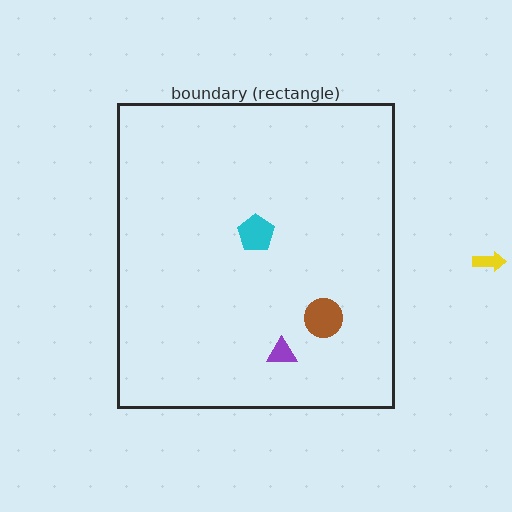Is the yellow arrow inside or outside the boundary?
Outside.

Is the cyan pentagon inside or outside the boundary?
Inside.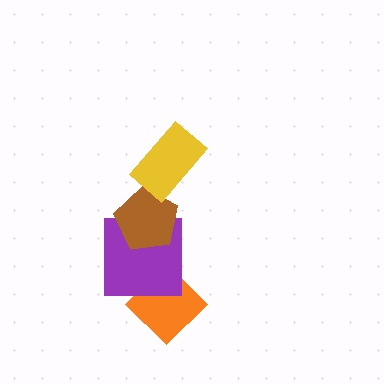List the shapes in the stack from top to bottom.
From top to bottom: the yellow rectangle, the brown pentagon, the purple square, the orange diamond.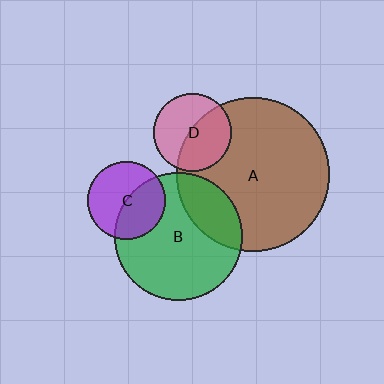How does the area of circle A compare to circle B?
Approximately 1.4 times.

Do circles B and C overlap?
Yes.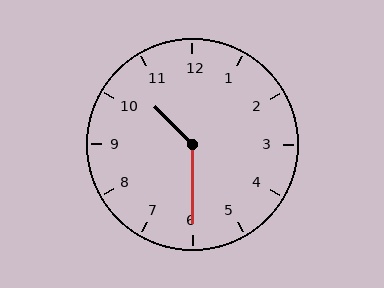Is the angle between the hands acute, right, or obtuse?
It is obtuse.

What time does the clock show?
10:30.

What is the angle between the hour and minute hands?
Approximately 135 degrees.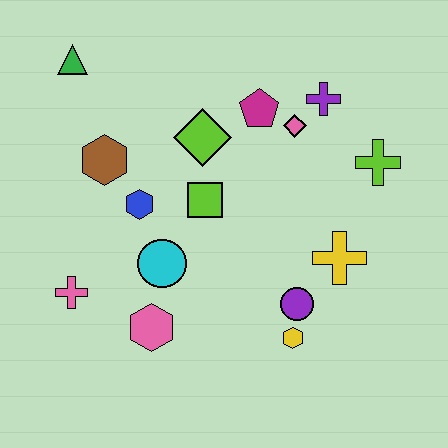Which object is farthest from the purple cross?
The pink cross is farthest from the purple cross.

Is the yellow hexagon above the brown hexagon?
No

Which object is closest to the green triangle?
The brown hexagon is closest to the green triangle.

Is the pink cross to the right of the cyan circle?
No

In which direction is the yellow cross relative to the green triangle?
The yellow cross is to the right of the green triangle.